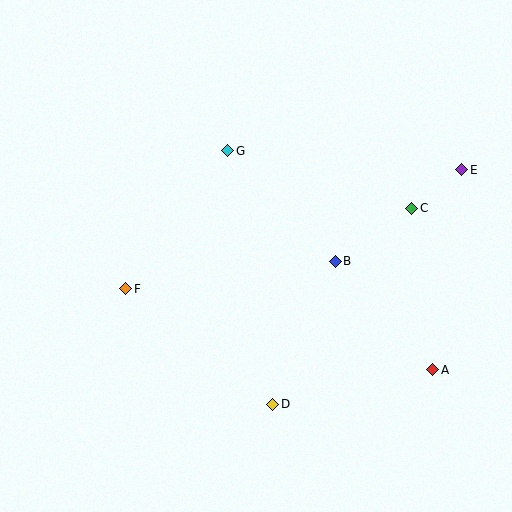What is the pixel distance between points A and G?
The distance between A and G is 300 pixels.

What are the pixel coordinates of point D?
Point D is at (273, 404).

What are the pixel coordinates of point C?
Point C is at (412, 208).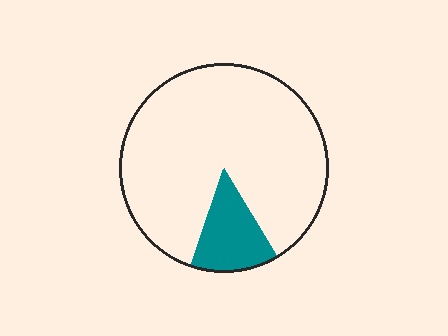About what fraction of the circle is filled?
About one eighth (1/8).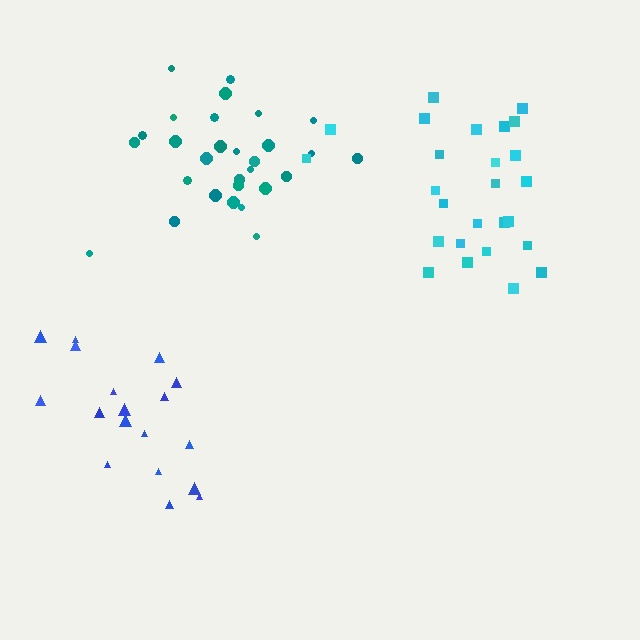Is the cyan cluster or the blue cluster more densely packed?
Cyan.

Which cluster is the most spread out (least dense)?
Blue.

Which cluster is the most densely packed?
Teal.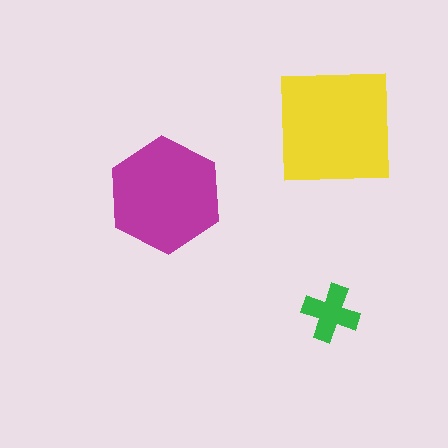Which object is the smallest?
The green cross.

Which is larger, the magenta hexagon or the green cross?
The magenta hexagon.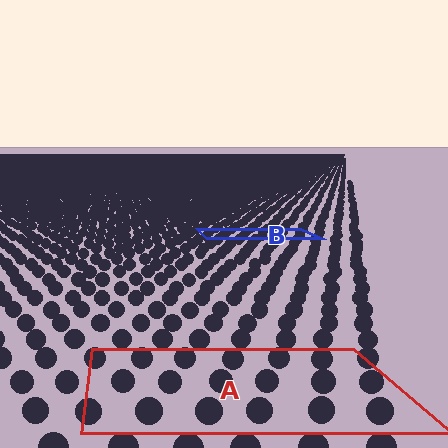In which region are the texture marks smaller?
The texture marks are smaller in region B, because it is farther away.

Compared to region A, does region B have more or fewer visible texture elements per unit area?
Region B has more texture elements per unit area — they are packed more densely because it is farther away.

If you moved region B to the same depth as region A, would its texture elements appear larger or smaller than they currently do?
They would appear larger. At a closer depth, the same texture elements are projected at a bigger on-screen size.